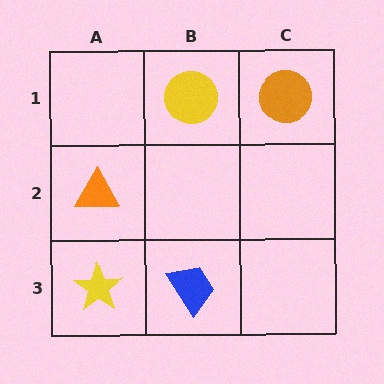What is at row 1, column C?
An orange circle.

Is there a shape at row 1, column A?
No, that cell is empty.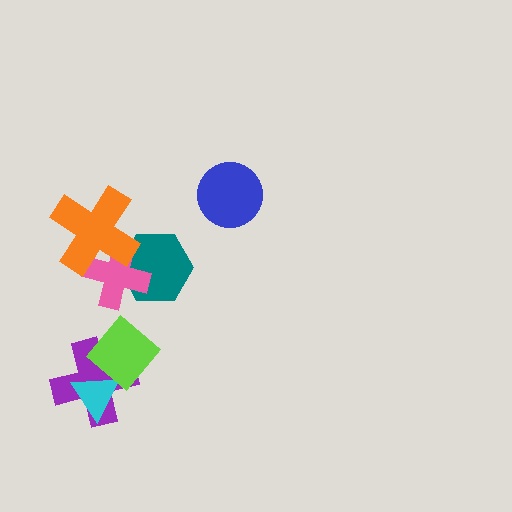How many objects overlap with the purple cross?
2 objects overlap with the purple cross.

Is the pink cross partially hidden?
Yes, it is partially covered by another shape.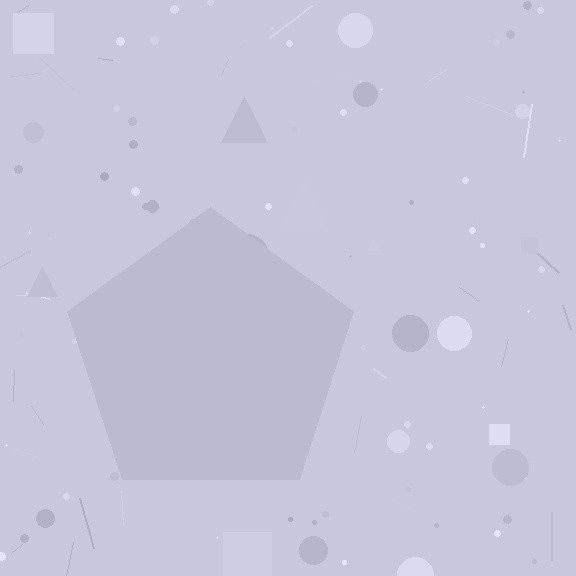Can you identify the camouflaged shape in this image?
The camouflaged shape is a pentagon.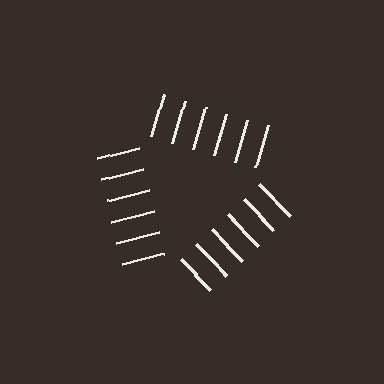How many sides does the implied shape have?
3 sides — the line-ends trace a triangle.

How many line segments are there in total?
18 — 6 along each of the 3 edges.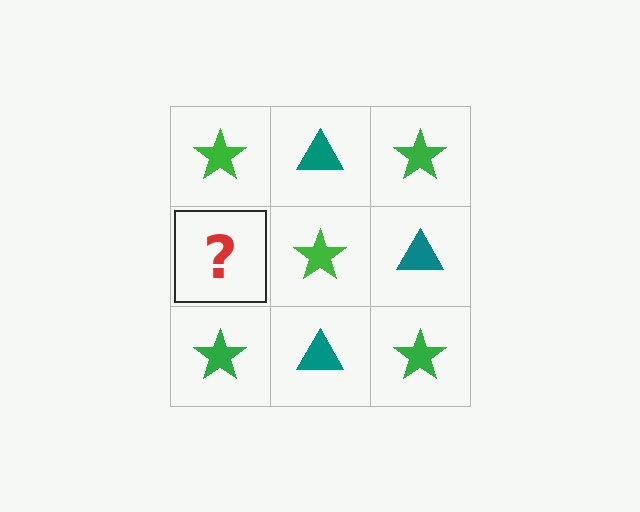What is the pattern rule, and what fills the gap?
The rule is that it alternates green star and teal triangle in a checkerboard pattern. The gap should be filled with a teal triangle.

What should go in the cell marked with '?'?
The missing cell should contain a teal triangle.